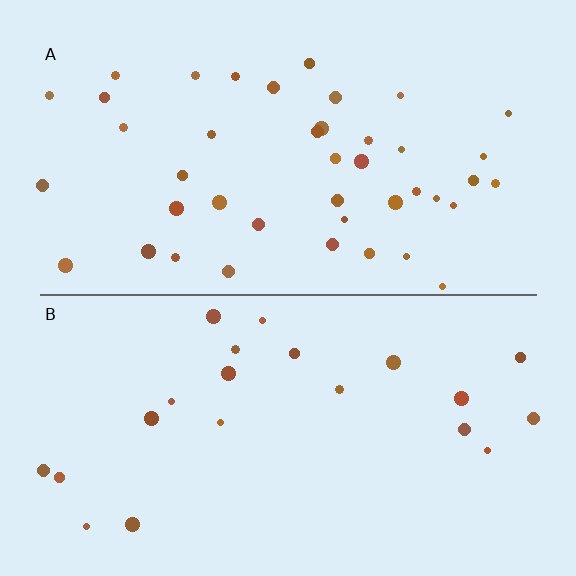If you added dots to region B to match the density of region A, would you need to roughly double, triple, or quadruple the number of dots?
Approximately double.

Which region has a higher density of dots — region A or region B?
A (the top).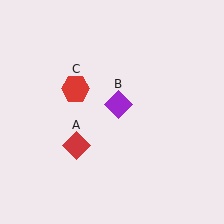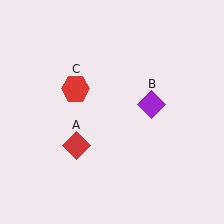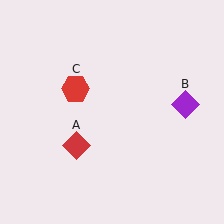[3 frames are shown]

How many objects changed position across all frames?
1 object changed position: purple diamond (object B).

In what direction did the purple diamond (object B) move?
The purple diamond (object B) moved right.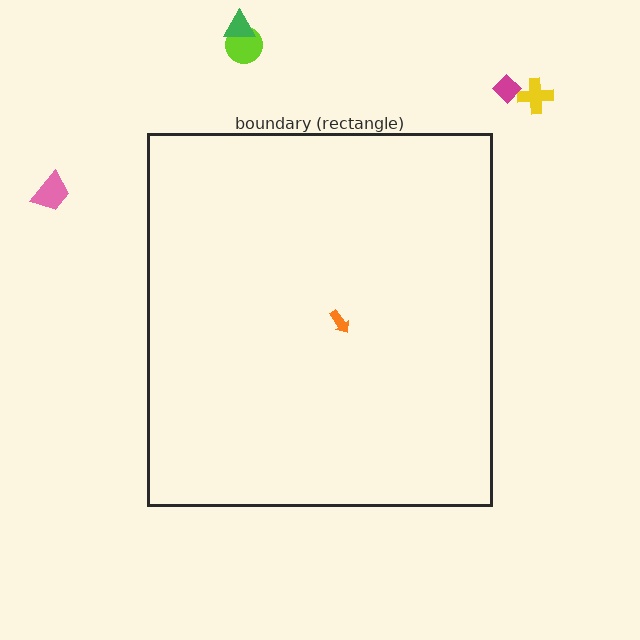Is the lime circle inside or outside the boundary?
Outside.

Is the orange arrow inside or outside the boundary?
Inside.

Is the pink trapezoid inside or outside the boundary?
Outside.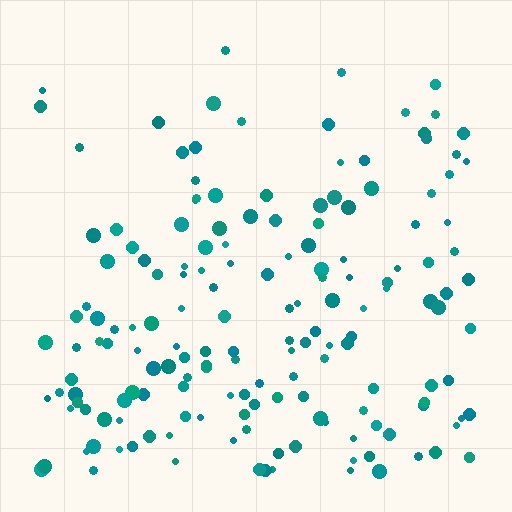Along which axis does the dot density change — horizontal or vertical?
Vertical.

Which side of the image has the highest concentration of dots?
The bottom.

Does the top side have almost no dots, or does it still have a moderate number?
Still a moderate number, just noticeably fewer than the bottom.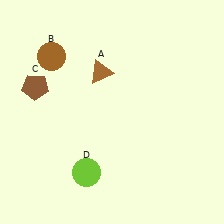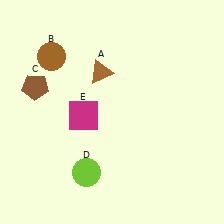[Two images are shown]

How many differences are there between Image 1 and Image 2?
There is 1 difference between the two images.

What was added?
A magenta square (E) was added in Image 2.